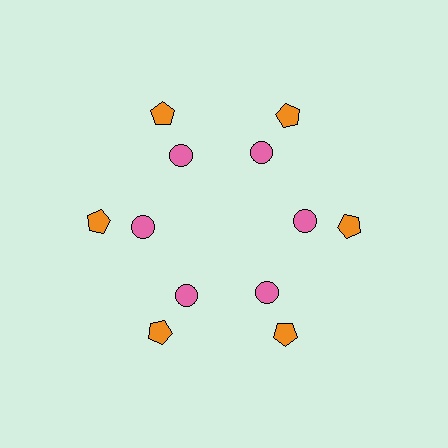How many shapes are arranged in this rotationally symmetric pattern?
There are 12 shapes, arranged in 6 groups of 2.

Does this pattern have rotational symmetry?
Yes, this pattern has 6-fold rotational symmetry. It looks the same after rotating 60 degrees around the center.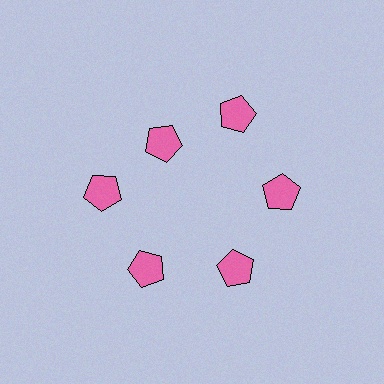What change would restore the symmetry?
The symmetry would be restored by moving it outward, back onto the ring so that all 6 pentagons sit at equal angles and equal distance from the center.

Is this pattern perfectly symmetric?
No. The 6 pink pentagons are arranged in a ring, but one element near the 11 o'clock position is pulled inward toward the center, breaking the 6-fold rotational symmetry.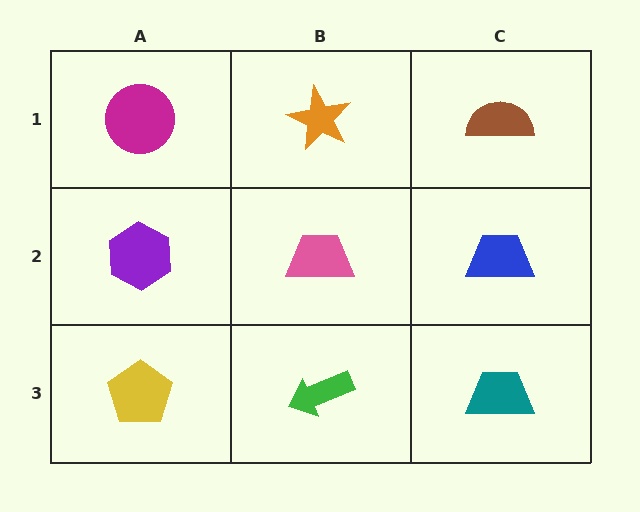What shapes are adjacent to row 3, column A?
A purple hexagon (row 2, column A), a green arrow (row 3, column B).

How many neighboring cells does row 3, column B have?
3.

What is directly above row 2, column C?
A brown semicircle.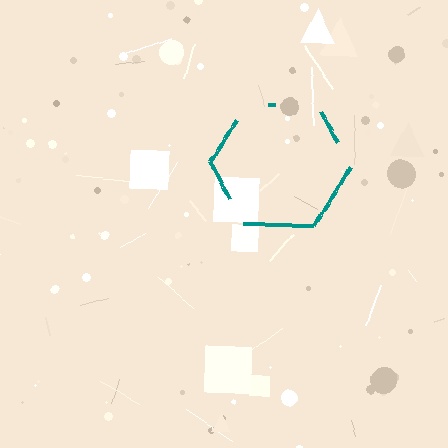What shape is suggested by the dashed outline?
The dashed outline suggests a hexagon.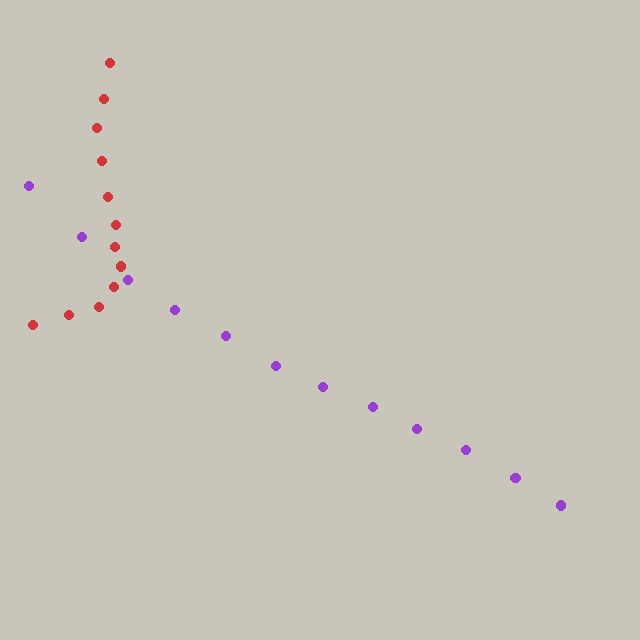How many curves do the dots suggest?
There are 2 distinct paths.